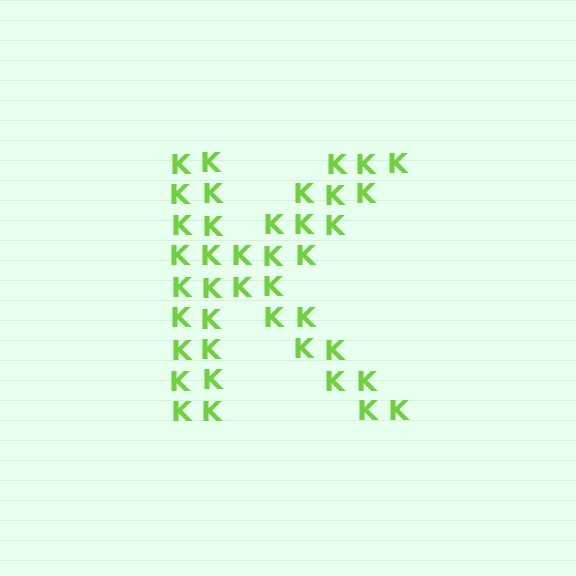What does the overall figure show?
The overall figure shows the letter K.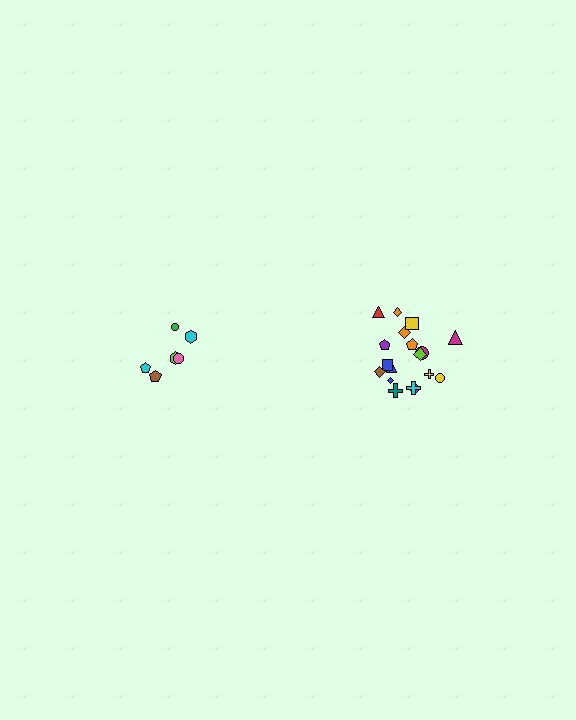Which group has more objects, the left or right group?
The right group.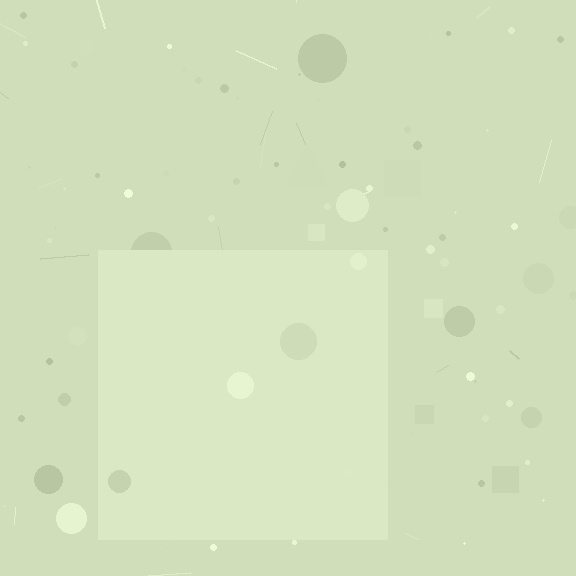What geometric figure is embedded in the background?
A square is embedded in the background.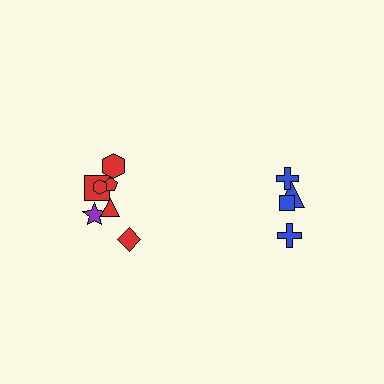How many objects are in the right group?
There are 4 objects.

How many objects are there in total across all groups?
There are 11 objects.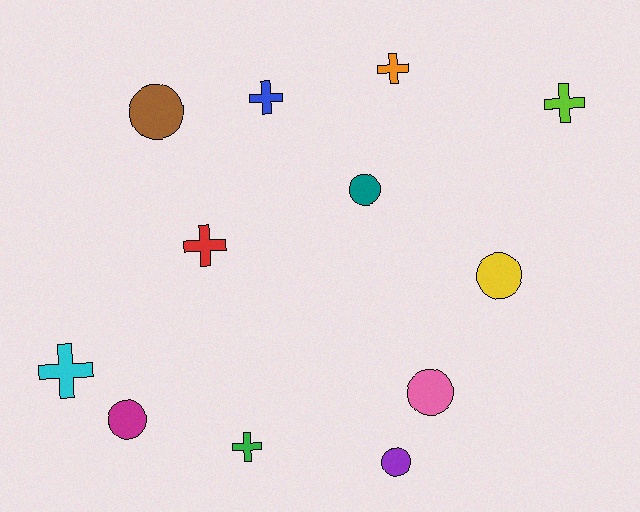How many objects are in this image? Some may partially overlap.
There are 12 objects.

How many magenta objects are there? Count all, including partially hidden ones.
There is 1 magenta object.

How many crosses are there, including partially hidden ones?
There are 6 crosses.